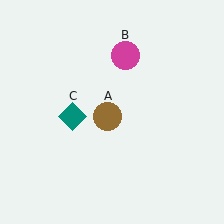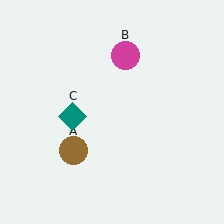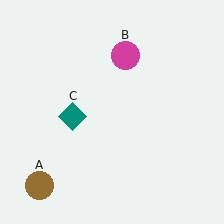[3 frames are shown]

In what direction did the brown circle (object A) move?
The brown circle (object A) moved down and to the left.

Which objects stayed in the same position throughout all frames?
Magenta circle (object B) and teal diamond (object C) remained stationary.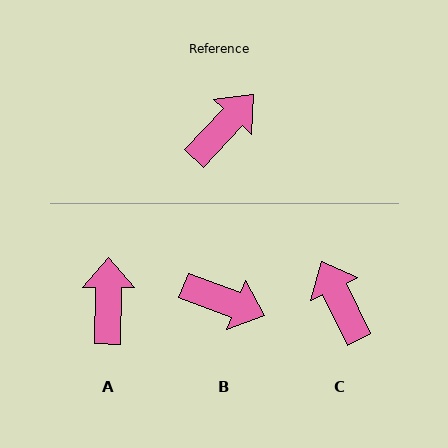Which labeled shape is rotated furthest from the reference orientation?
C, about 69 degrees away.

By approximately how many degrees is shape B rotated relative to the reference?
Approximately 68 degrees clockwise.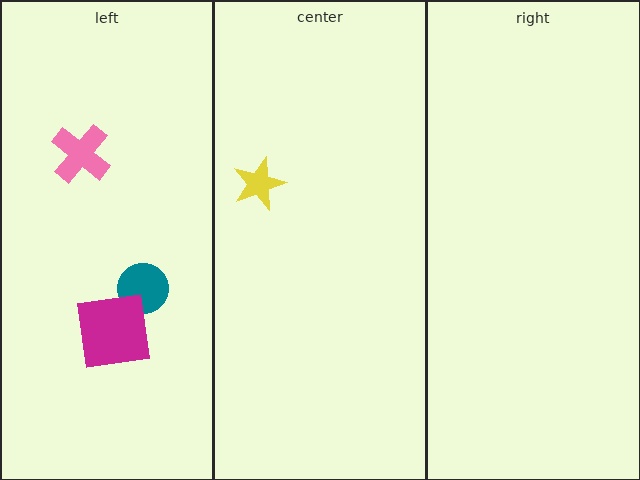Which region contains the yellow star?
The center region.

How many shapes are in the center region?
1.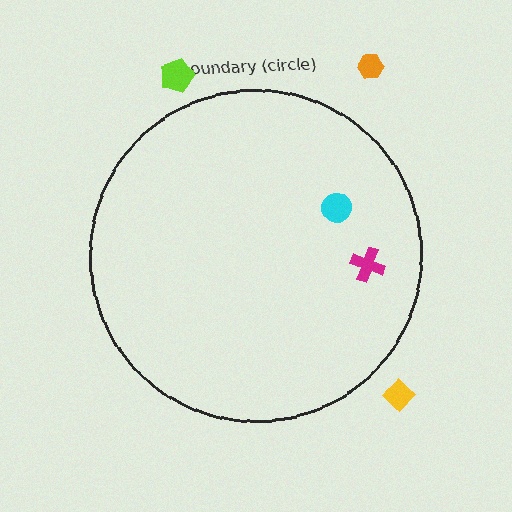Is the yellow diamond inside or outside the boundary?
Outside.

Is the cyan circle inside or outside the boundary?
Inside.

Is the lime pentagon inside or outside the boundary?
Outside.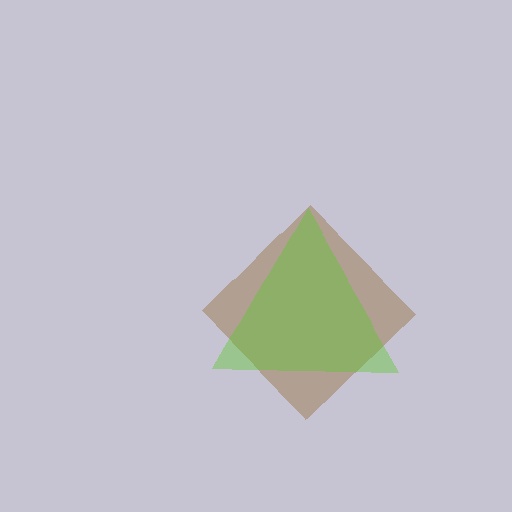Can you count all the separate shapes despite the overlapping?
Yes, there are 2 separate shapes.